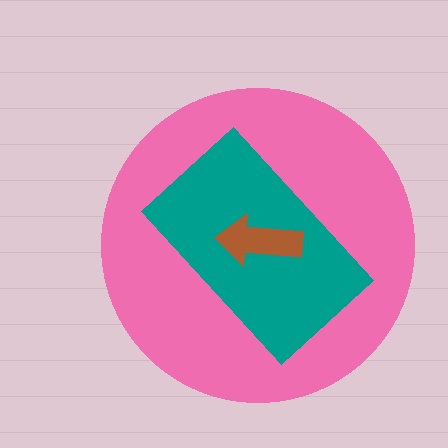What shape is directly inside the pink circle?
The teal rectangle.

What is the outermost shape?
The pink circle.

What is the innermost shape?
The brown arrow.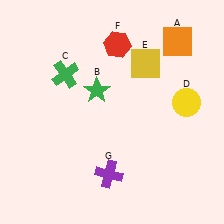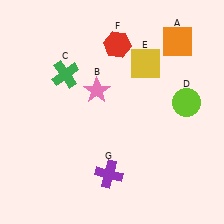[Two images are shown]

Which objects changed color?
B changed from green to pink. D changed from yellow to lime.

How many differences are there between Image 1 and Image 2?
There are 2 differences between the two images.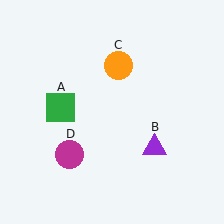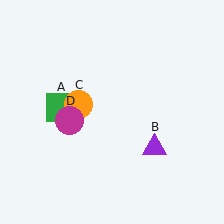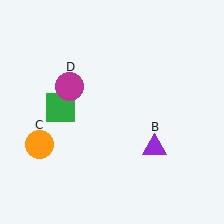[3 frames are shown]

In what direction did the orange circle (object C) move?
The orange circle (object C) moved down and to the left.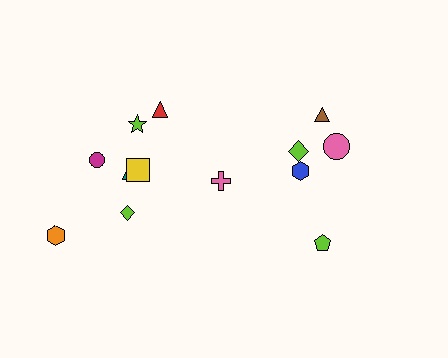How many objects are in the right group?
There are 5 objects.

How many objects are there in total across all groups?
There are 13 objects.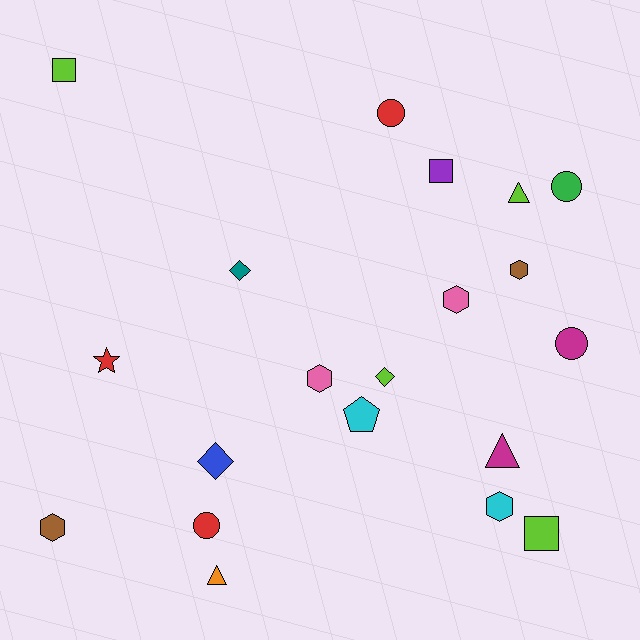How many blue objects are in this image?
There is 1 blue object.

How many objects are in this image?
There are 20 objects.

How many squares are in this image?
There are 3 squares.